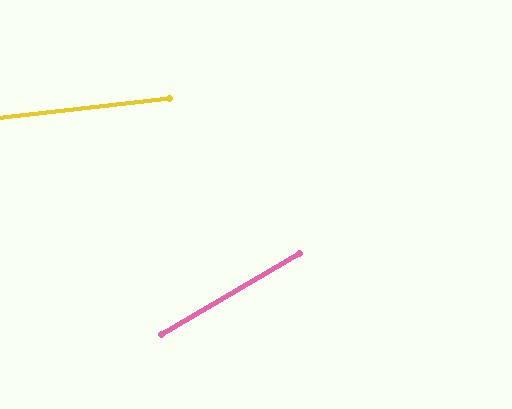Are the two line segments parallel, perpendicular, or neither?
Neither parallel nor perpendicular — they differ by about 24°.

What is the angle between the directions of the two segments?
Approximately 24 degrees.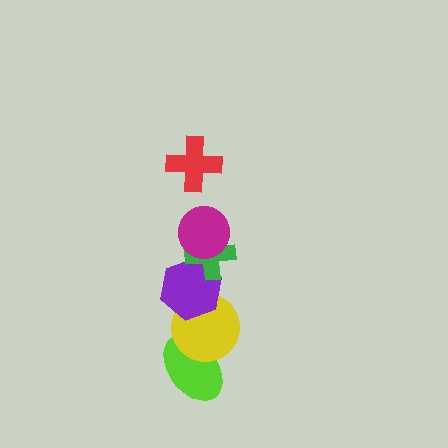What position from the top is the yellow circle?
The yellow circle is 5th from the top.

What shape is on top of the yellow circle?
The purple hexagon is on top of the yellow circle.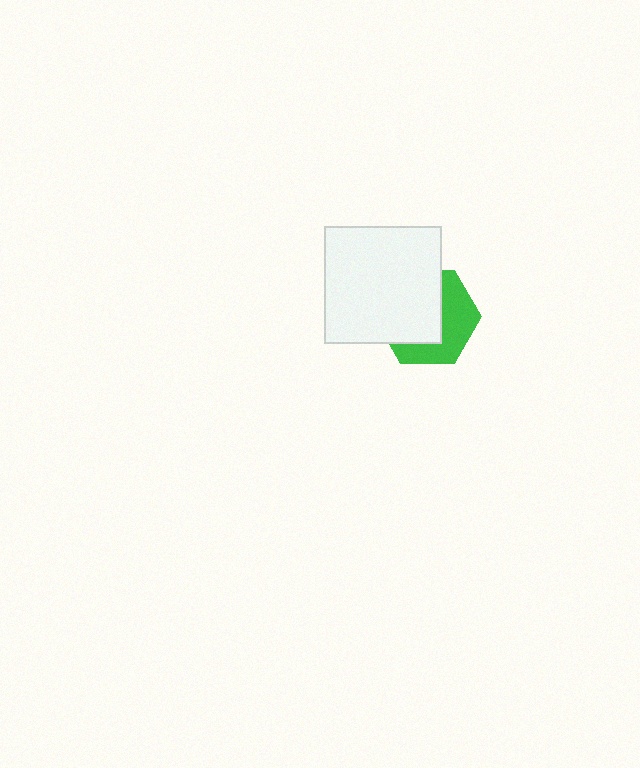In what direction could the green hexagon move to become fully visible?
The green hexagon could move toward the lower-right. That would shift it out from behind the white square entirely.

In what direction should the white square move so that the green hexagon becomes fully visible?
The white square should move toward the upper-left. That is the shortest direction to clear the overlap and leave the green hexagon fully visible.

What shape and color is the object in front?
The object in front is a white square.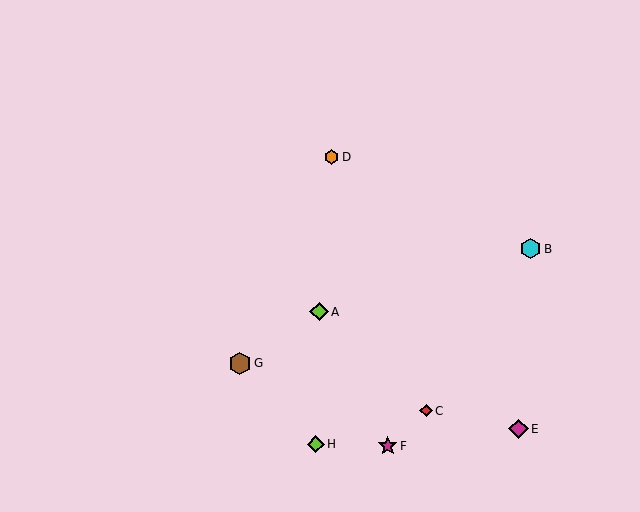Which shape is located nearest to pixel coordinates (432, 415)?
The red diamond (labeled C) at (426, 411) is nearest to that location.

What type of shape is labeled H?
Shape H is a lime diamond.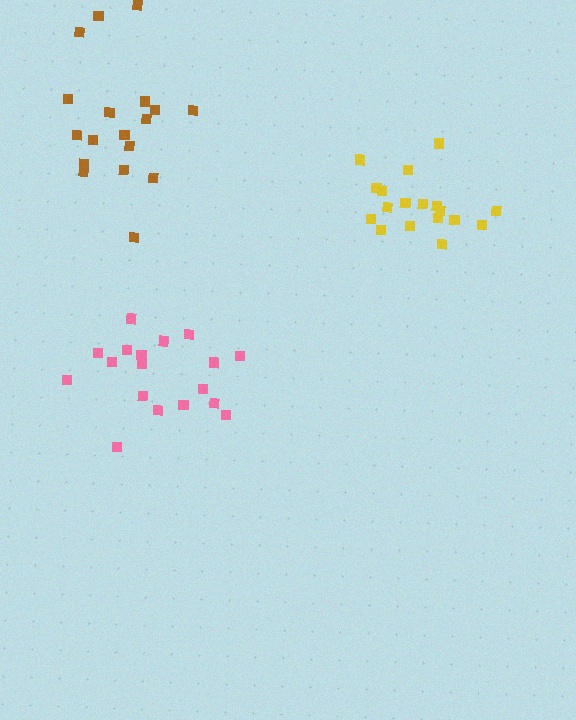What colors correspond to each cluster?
The clusters are colored: brown, pink, yellow.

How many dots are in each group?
Group 1: 18 dots, Group 2: 18 dots, Group 3: 18 dots (54 total).